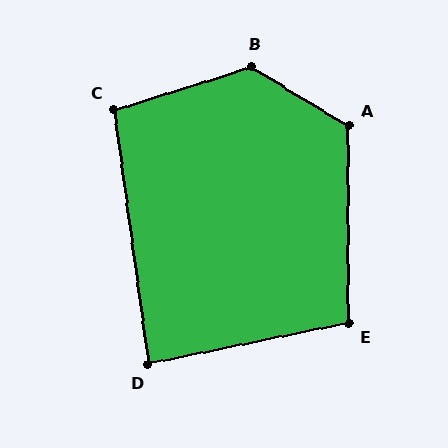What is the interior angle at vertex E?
Approximately 102 degrees (obtuse).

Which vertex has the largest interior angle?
B, at approximately 132 degrees.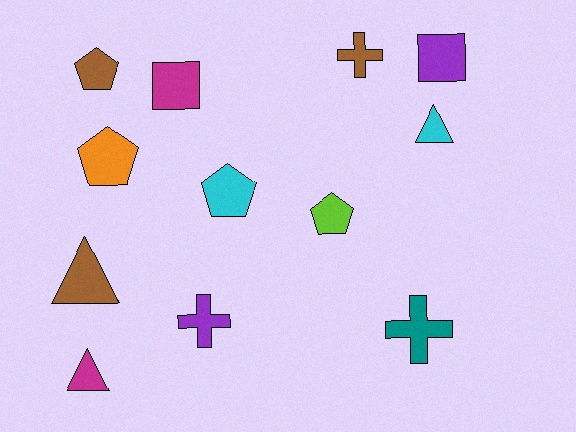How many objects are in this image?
There are 12 objects.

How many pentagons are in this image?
There are 4 pentagons.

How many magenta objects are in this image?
There are 2 magenta objects.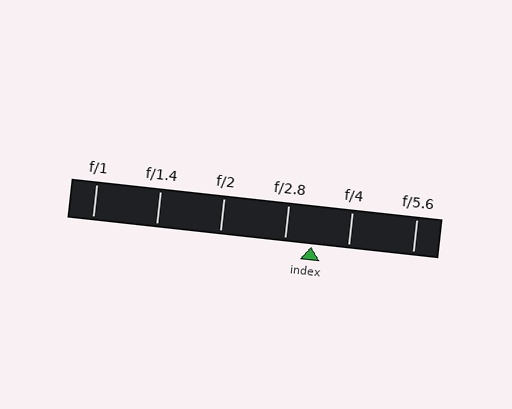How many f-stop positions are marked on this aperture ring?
There are 6 f-stop positions marked.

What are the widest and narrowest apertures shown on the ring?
The widest aperture shown is f/1 and the narrowest is f/5.6.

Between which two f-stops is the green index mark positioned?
The index mark is between f/2.8 and f/4.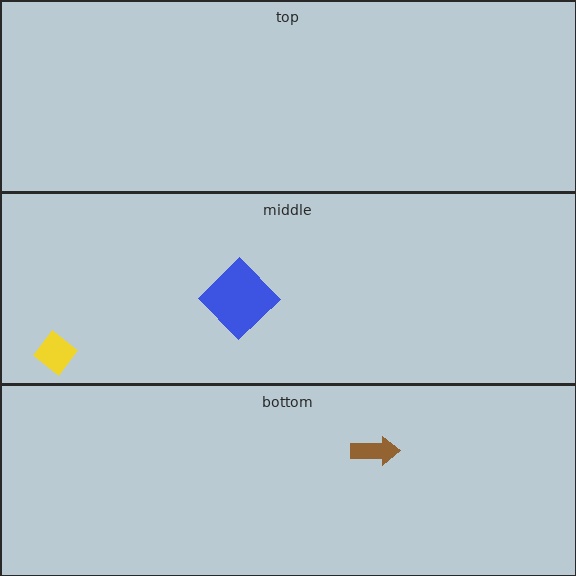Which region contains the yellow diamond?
The middle region.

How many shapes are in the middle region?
2.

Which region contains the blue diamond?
The middle region.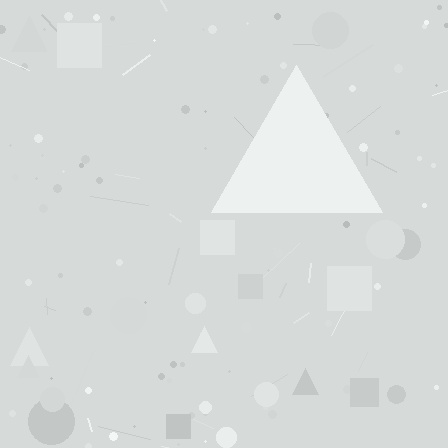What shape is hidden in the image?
A triangle is hidden in the image.